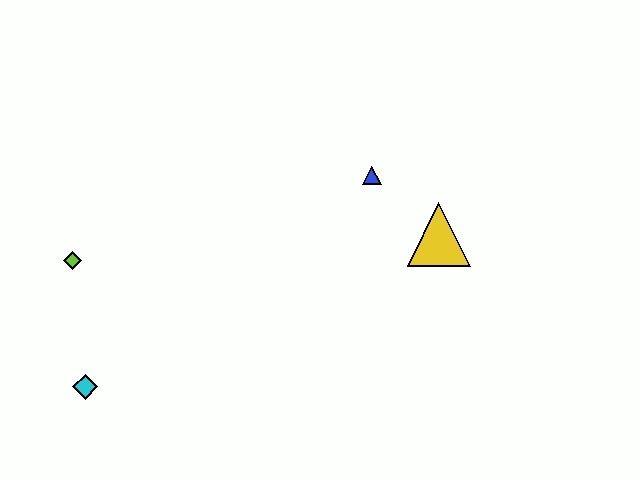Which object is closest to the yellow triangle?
The blue triangle is closest to the yellow triangle.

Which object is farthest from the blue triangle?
The cyan diamond is farthest from the blue triangle.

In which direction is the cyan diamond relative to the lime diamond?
The cyan diamond is below the lime diamond.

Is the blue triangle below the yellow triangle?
No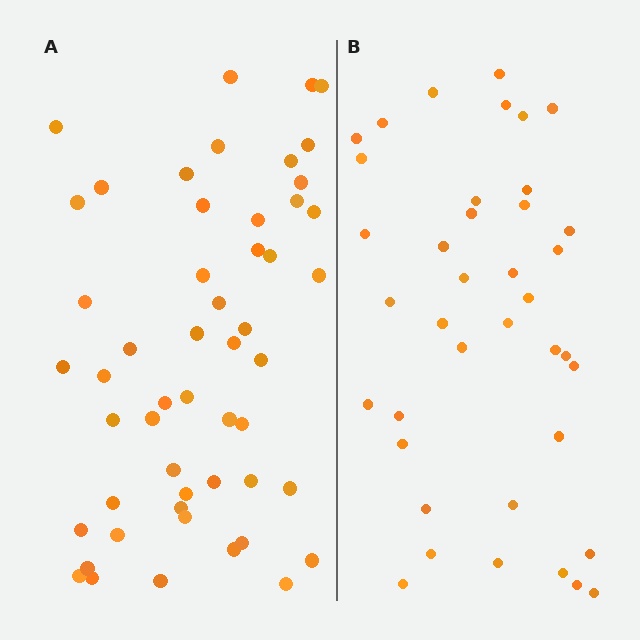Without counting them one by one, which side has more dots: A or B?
Region A (the left region) has more dots.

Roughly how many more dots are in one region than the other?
Region A has approximately 15 more dots than region B.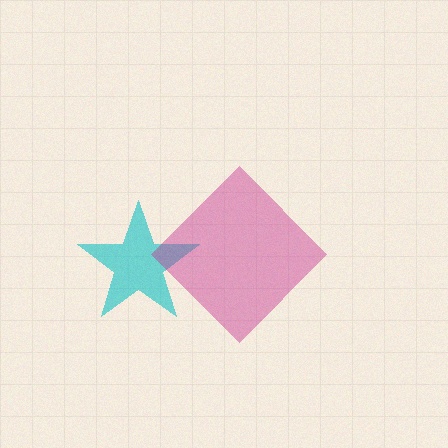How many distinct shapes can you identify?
There are 2 distinct shapes: a cyan star, a magenta diamond.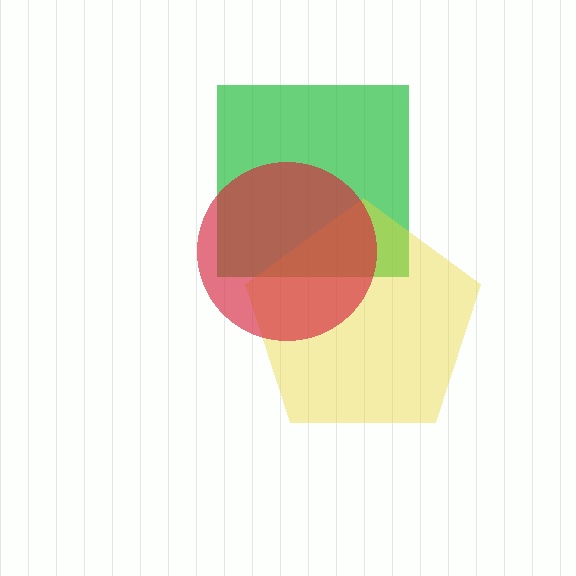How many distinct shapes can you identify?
There are 3 distinct shapes: a green square, a yellow pentagon, a red circle.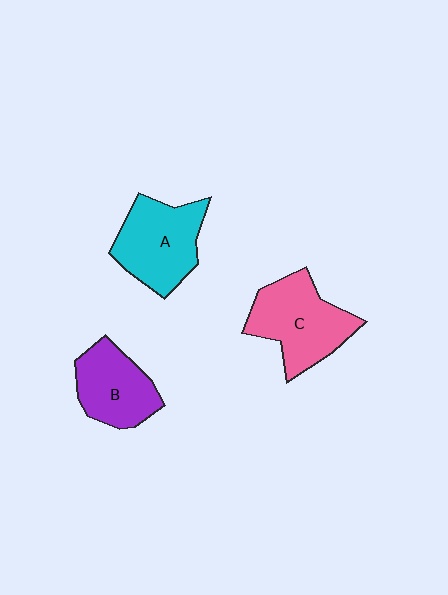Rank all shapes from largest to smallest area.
From largest to smallest: C (pink), A (cyan), B (purple).